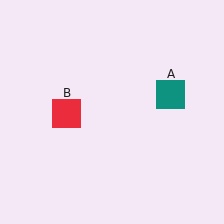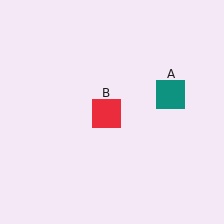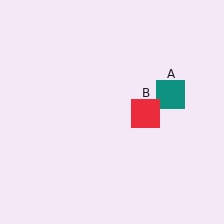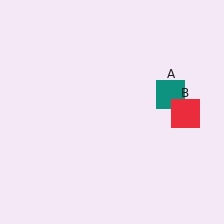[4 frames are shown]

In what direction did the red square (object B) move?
The red square (object B) moved right.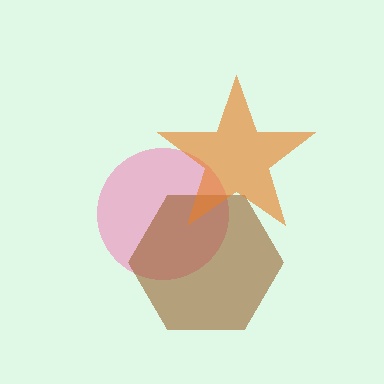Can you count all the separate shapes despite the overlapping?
Yes, there are 3 separate shapes.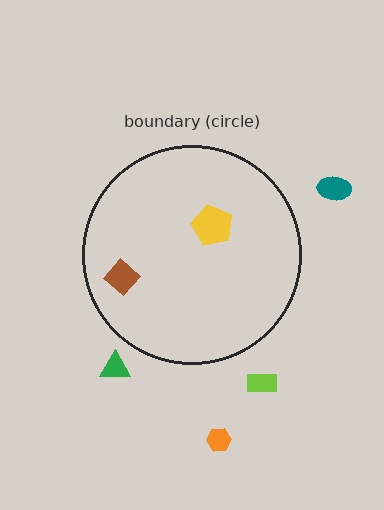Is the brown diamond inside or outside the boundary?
Inside.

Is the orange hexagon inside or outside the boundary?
Outside.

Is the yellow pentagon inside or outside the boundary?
Inside.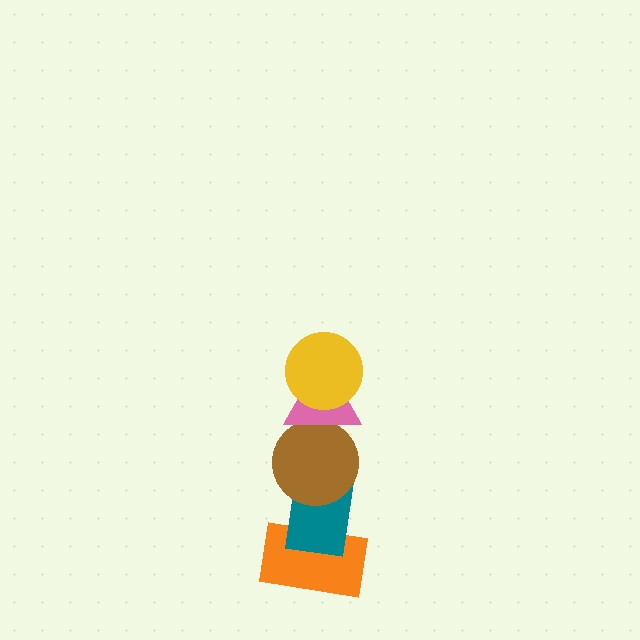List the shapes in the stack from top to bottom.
From top to bottom: the yellow circle, the pink triangle, the brown circle, the teal rectangle, the orange rectangle.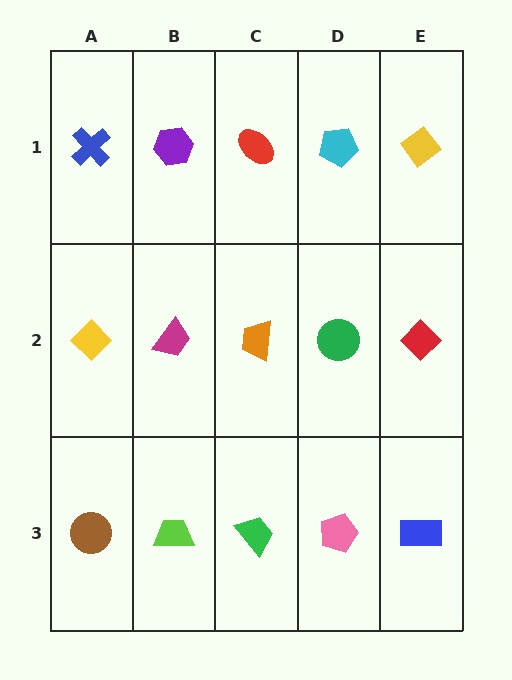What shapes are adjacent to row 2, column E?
A yellow diamond (row 1, column E), a blue rectangle (row 3, column E), a green circle (row 2, column D).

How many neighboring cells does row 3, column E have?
2.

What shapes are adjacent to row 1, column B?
A magenta trapezoid (row 2, column B), a blue cross (row 1, column A), a red ellipse (row 1, column C).